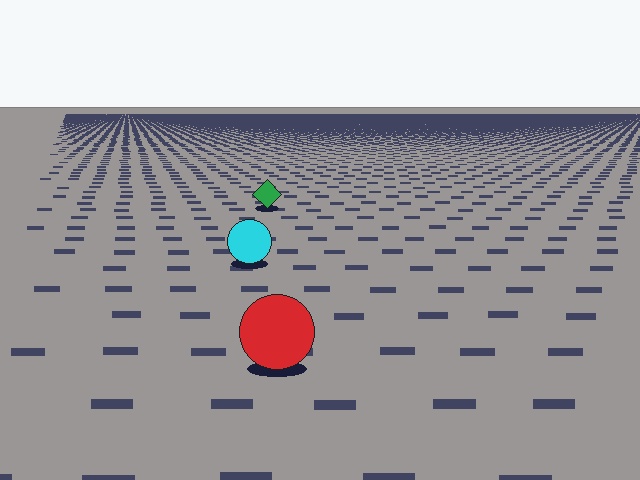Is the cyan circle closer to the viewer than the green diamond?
Yes. The cyan circle is closer — you can tell from the texture gradient: the ground texture is coarser near it.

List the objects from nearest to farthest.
From nearest to farthest: the red circle, the cyan circle, the green diamond.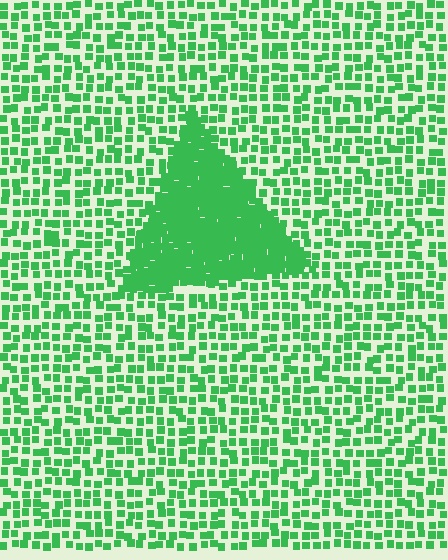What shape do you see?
I see a triangle.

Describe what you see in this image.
The image contains small green elements arranged at two different densities. A triangle-shaped region is visible where the elements are more densely packed than the surrounding area.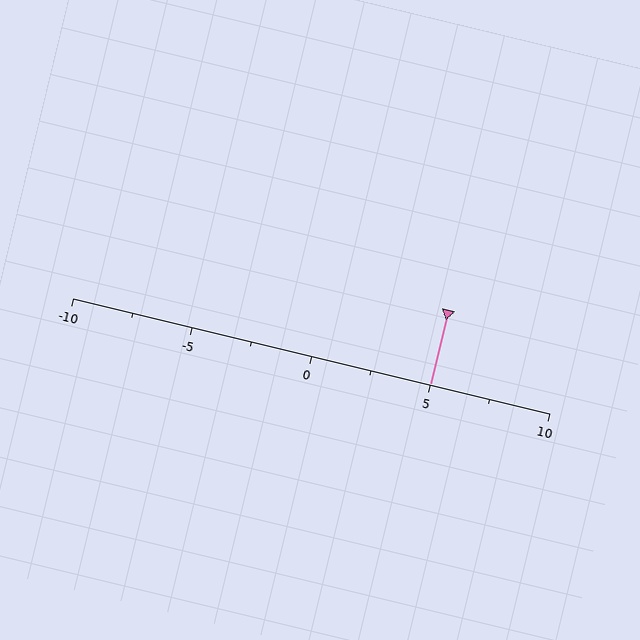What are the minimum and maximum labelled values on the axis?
The axis runs from -10 to 10.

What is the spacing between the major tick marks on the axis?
The major ticks are spaced 5 apart.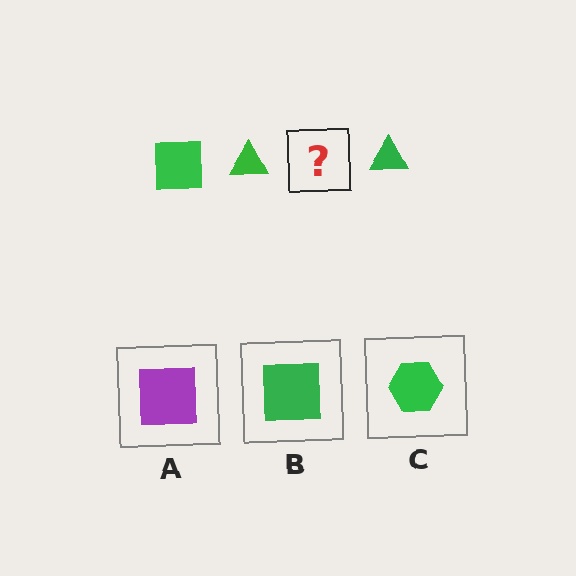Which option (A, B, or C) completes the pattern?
B.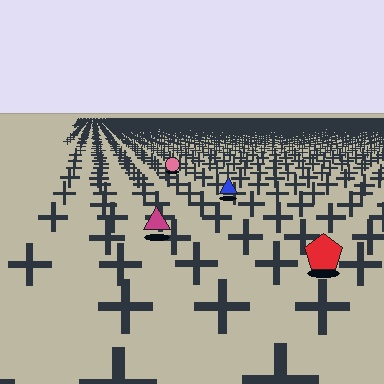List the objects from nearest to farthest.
From nearest to farthest: the red pentagon, the magenta triangle, the blue triangle, the pink circle.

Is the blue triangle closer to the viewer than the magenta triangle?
No. The magenta triangle is closer — you can tell from the texture gradient: the ground texture is coarser near it.